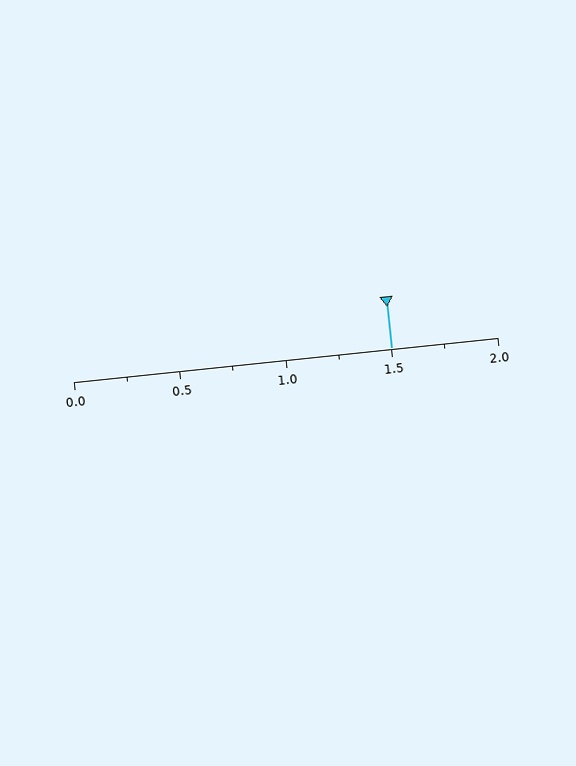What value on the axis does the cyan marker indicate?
The marker indicates approximately 1.5.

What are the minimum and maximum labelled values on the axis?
The axis runs from 0.0 to 2.0.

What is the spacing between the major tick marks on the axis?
The major ticks are spaced 0.5 apart.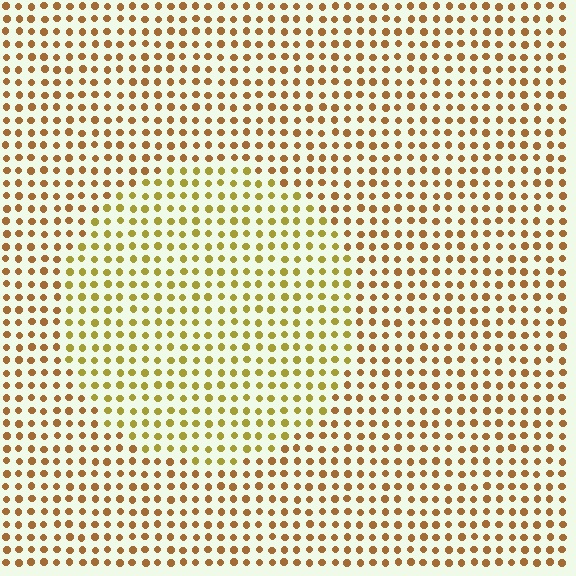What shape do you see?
I see a circle.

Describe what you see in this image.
The image is filled with small brown elements in a uniform arrangement. A circle-shaped region is visible where the elements are tinted to a slightly different hue, forming a subtle color boundary.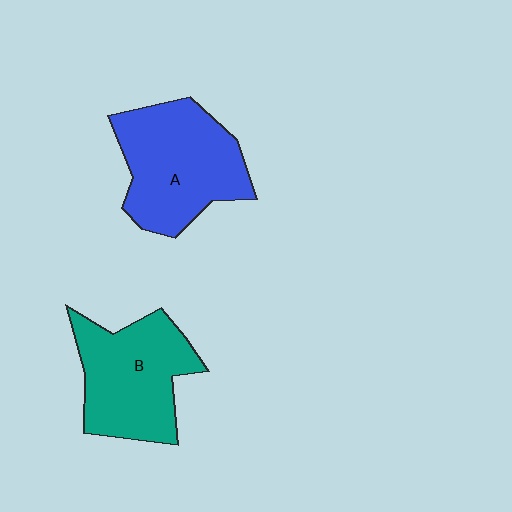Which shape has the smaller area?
Shape B (teal).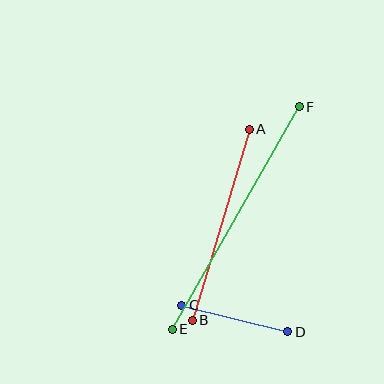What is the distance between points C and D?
The distance is approximately 109 pixels.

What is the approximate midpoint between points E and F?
The midpoint is at approximately (236, 218) pixels.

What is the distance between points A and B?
The distance is approximately 199 pixels.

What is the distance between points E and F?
The distance is approximately 256 pixels.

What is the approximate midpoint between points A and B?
The midpoint is at approximately (221, 225) pixels.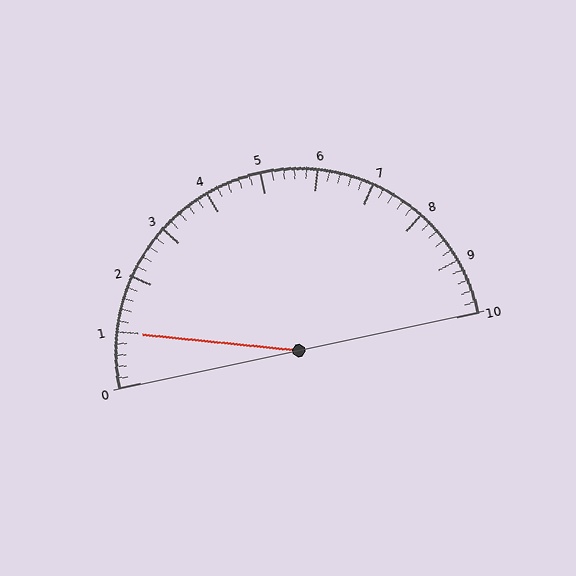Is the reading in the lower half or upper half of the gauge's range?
The reading is in the lower half of the range (0 to 10).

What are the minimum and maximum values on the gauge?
The gauge ranges from 0 to 10.